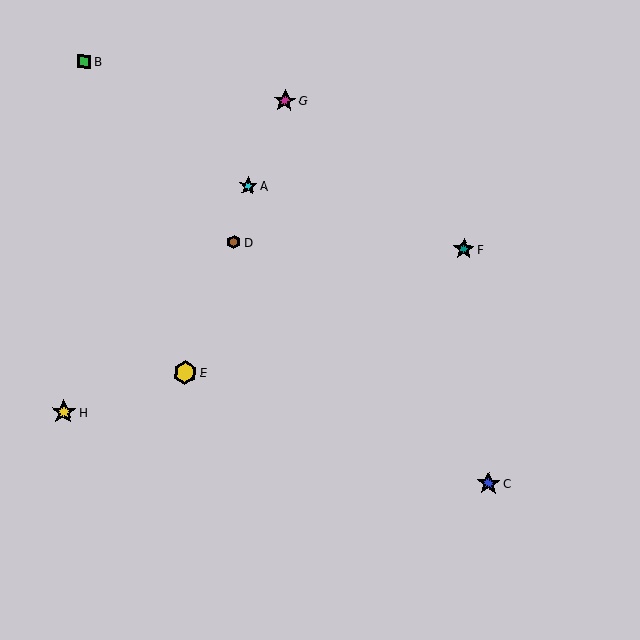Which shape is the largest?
The yellow star (labeled H) is the largest.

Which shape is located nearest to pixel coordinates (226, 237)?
The brown hexagon (labeled D) at (234, 242) is nearest to that location.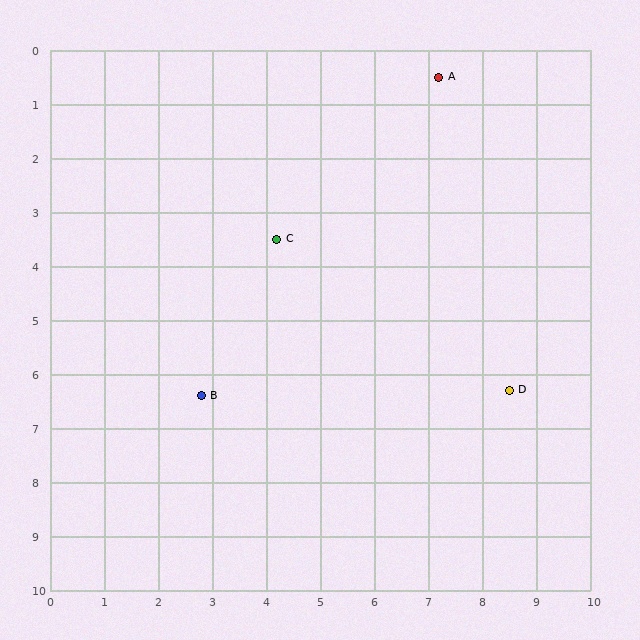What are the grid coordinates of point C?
Point C is at approximately (4.2, 3.5).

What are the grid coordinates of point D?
Point D is at approximately (8.5, 6.3).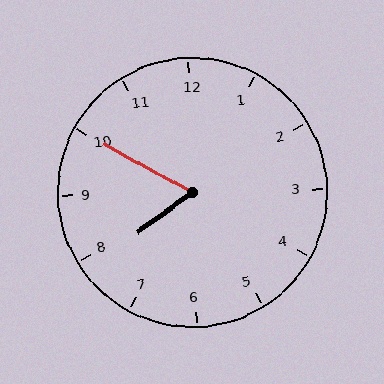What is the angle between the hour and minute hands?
Approximately 65 degrees.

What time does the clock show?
7:50.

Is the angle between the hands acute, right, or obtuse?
It is acute.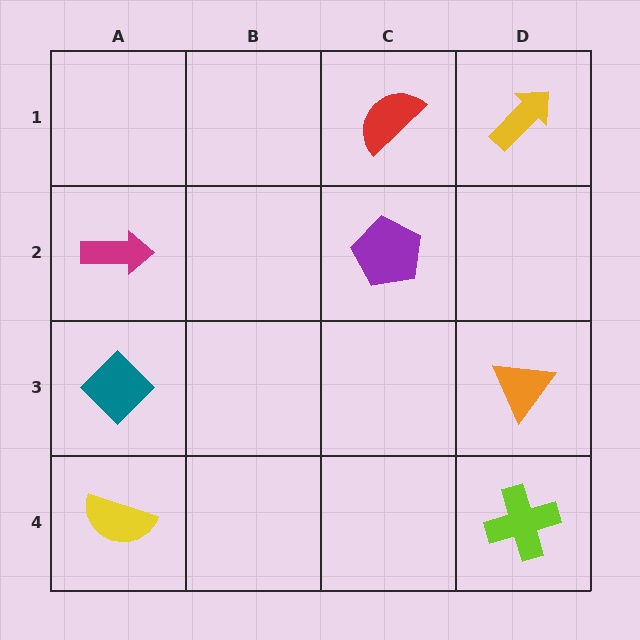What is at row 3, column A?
A teal diamond.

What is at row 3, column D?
An orange triangle.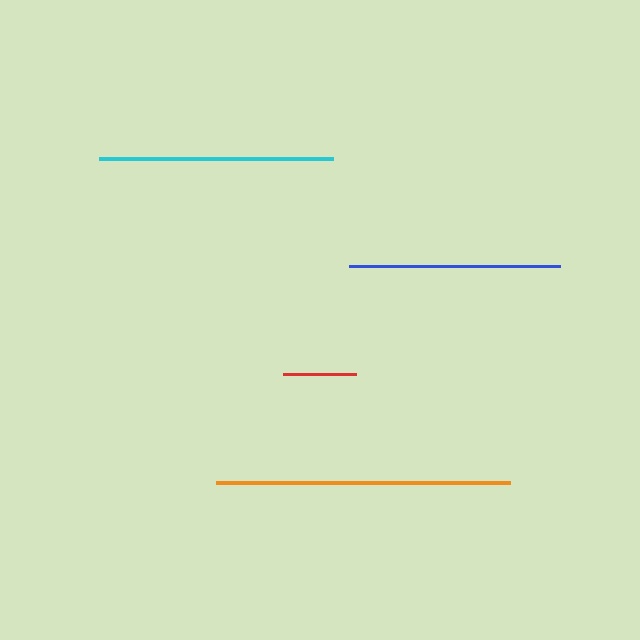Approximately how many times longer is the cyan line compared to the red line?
The cyan line is approximately 3.2 times the length of the red line.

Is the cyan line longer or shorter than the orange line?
The orange line is longer than the cyan line.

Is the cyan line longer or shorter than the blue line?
The cyan line is longer than the blue line.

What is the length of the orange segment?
The orange segment is approximately 293 pixels long.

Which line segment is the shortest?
The red line is the shortest at approximately 73 pixels.